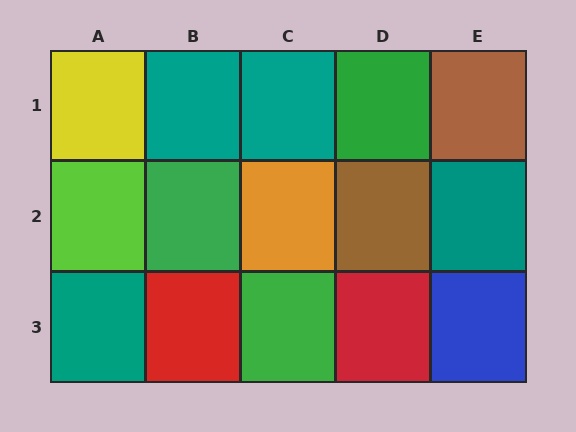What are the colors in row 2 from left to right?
Lime, green, orange, brown, teal.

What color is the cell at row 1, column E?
Brown.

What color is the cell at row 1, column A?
Yellow.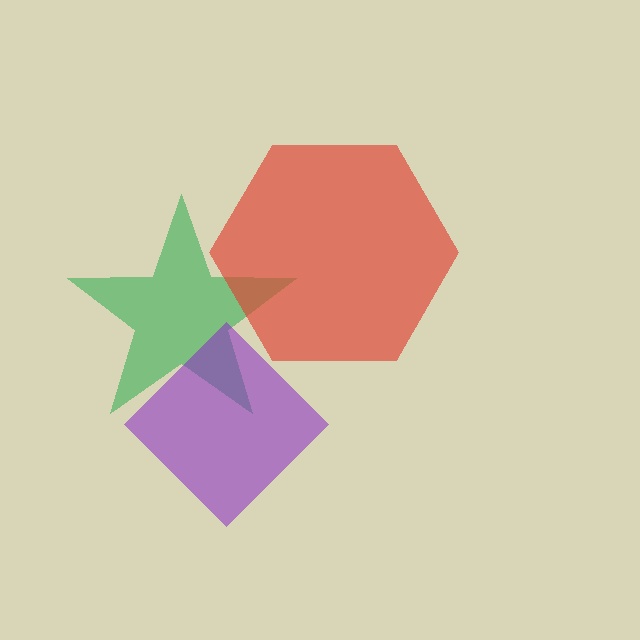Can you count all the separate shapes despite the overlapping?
Yes, there are 3 separate shapes.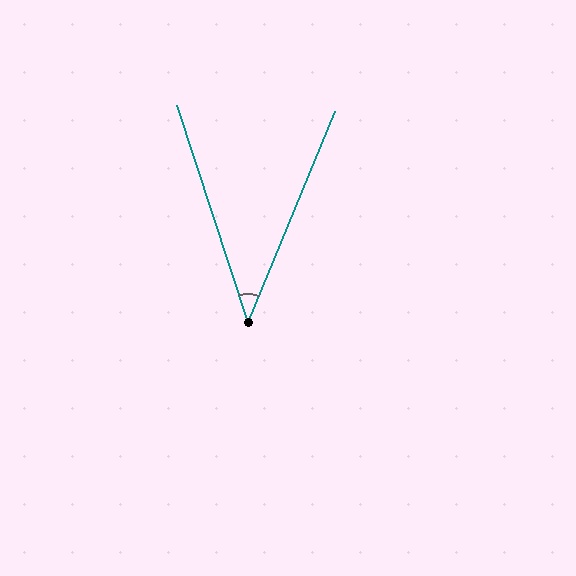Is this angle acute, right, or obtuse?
It is acute.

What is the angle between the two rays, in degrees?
Approximately 41 degrees.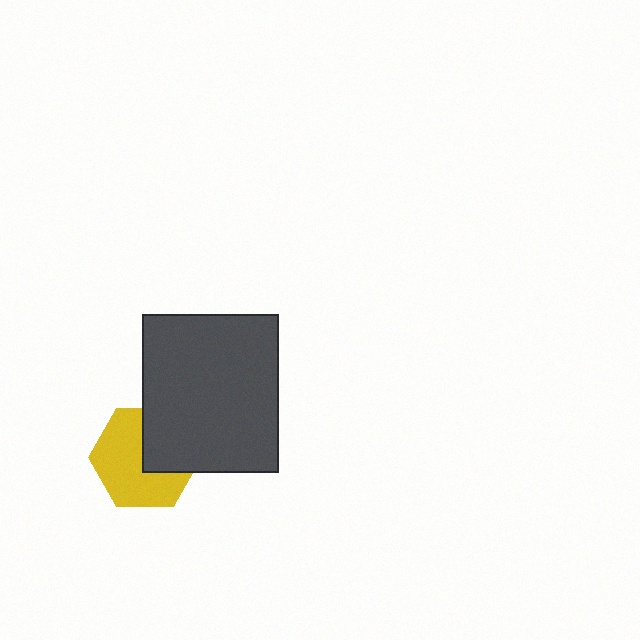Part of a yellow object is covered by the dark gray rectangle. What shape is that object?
It is a hexagon.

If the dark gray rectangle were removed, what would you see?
You would see the complete yellow hexagon.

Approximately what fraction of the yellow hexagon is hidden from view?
Roughly 38% of the yellow hexagon is hidden behind the dark gray rectangle.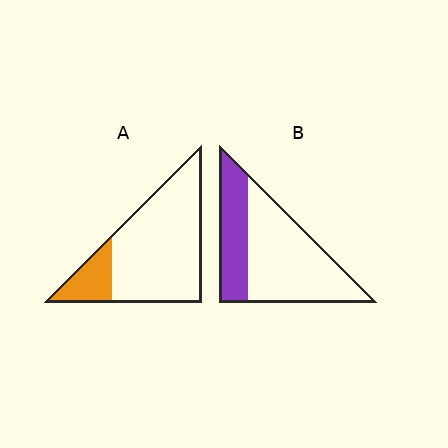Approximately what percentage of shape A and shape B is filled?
A is approximately 20% and B is approximately 35%.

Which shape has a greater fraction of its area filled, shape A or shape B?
Shape B.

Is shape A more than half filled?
No.